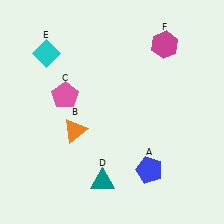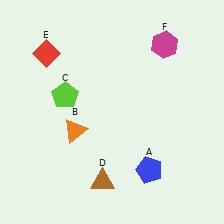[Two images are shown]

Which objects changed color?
C changed from pink to lime. D changed from teal to brown. E changed from cyan to red.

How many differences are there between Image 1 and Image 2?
There are 3 differences between the two images.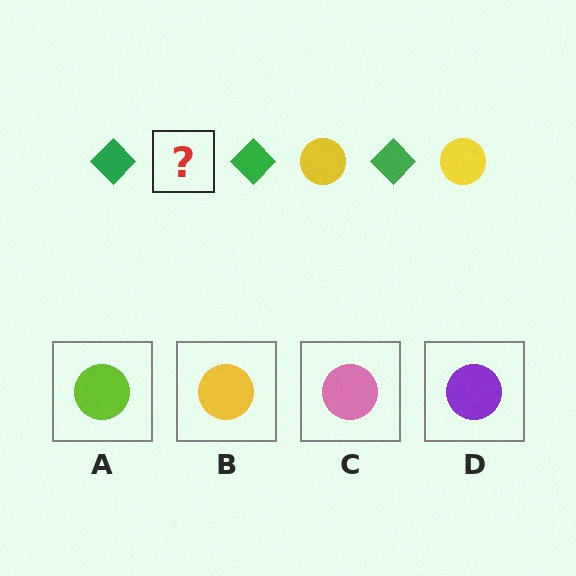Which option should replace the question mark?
Option B.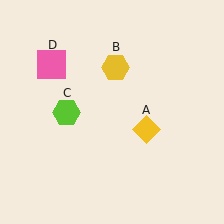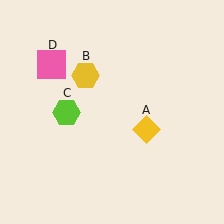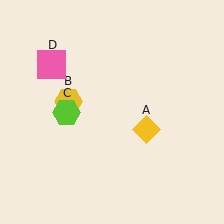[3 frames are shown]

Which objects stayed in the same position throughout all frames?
Yellow diamond (object A) and lime hexagon (object C) and pink square (object D) remained stationary.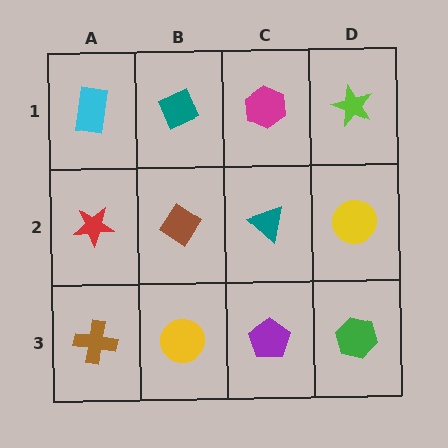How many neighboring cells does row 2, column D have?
3.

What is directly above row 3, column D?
A yellow circle.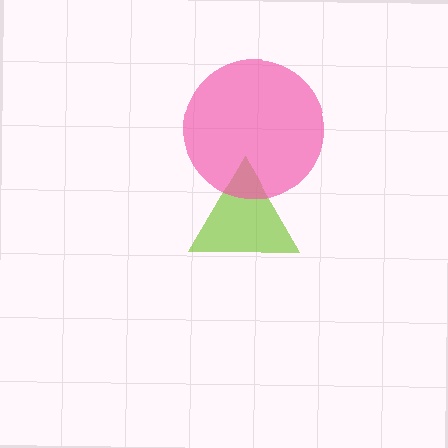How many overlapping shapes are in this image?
There are 2 overlapping shapes in the image.